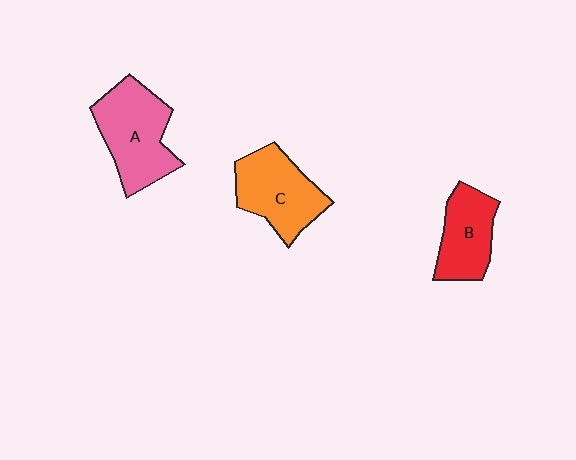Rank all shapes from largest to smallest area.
From largest to smallest: A (pink), C (orange), B (red).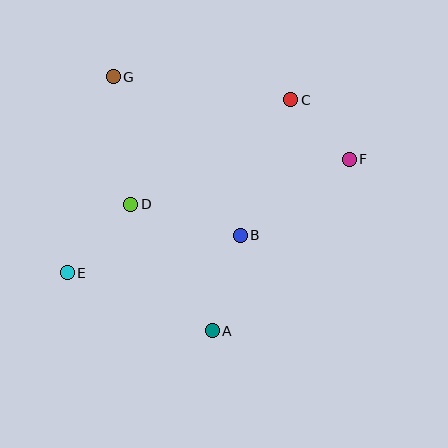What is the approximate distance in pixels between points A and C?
The distance between A and C is approximately 244 pixels.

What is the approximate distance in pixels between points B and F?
The distance between B and F is approximately 133 pixels.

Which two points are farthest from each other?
Points E and F are farthest from each other.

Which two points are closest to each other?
Points C and F are closest to each other.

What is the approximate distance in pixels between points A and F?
The distance between A and F is approximately 220 pixels.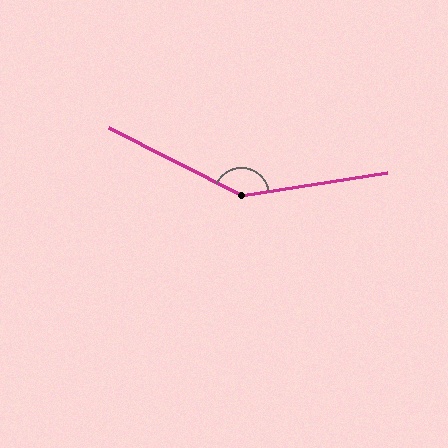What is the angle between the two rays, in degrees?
Approximately 144 degrees.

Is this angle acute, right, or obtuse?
It is obtuse.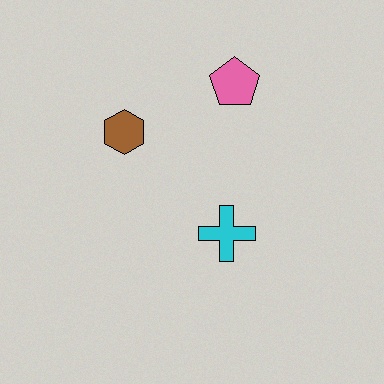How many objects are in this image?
There are 3 objects.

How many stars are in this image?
There are no stars.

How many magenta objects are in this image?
There are no magenta objects.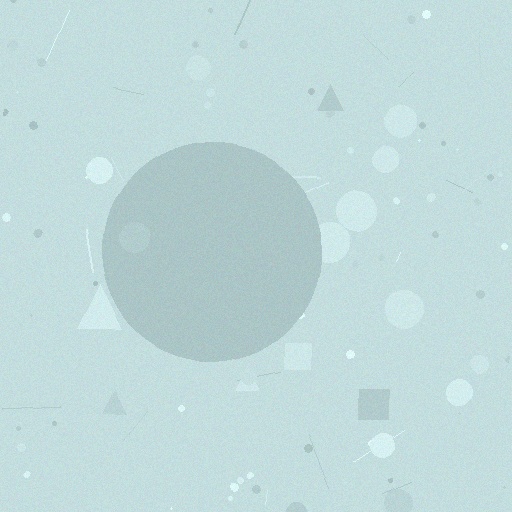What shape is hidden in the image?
A circle is hidden in the image.